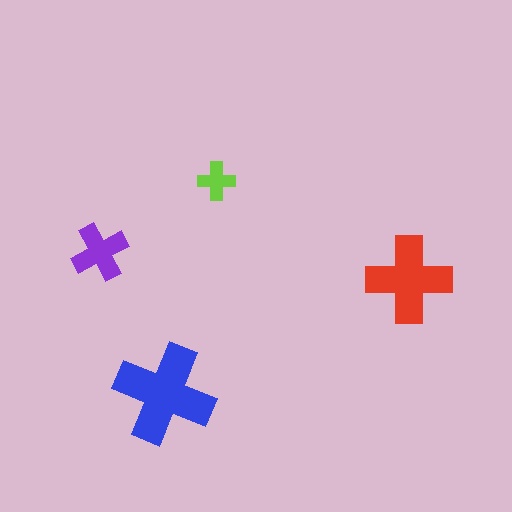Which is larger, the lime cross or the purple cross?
The purple one.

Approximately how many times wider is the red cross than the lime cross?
About 2.5 times wider.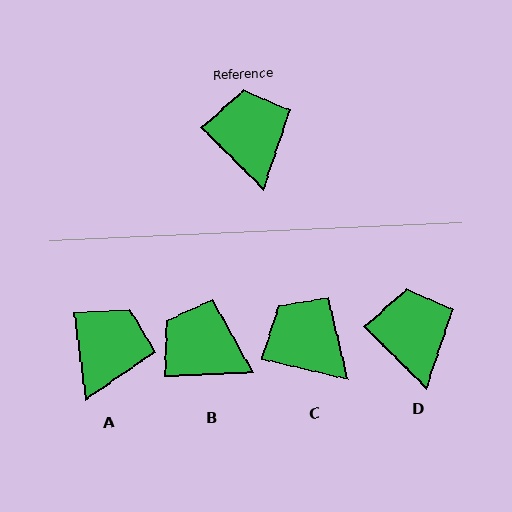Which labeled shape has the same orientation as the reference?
D.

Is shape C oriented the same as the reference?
No, it is off by about 32 degrees.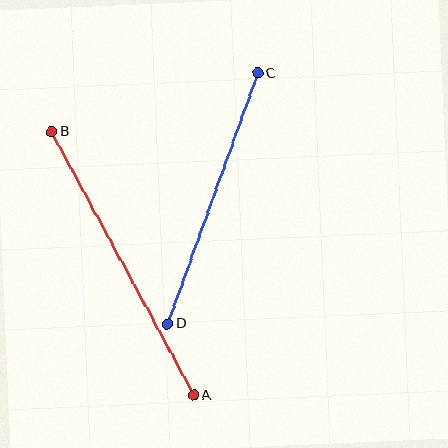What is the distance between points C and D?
The distance is approximately 266 pixels.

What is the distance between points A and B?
The distance is approximately 300 pixels.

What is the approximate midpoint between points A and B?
The midpoint is at approximately (123, 263) pixels.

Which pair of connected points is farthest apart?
Points A and B are farthest apart.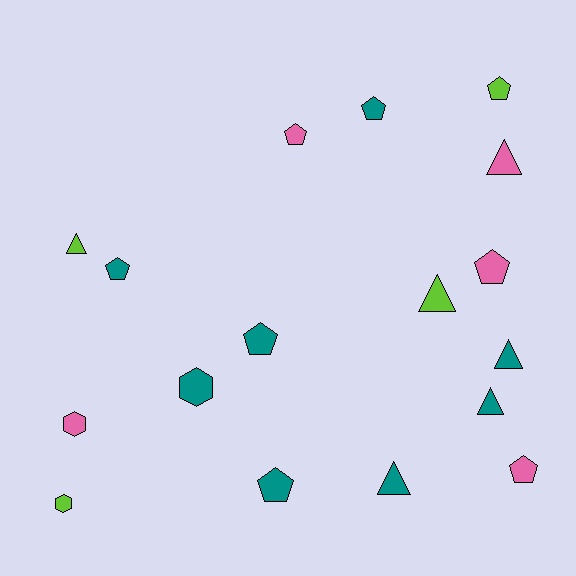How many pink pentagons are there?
There are 3 pink pentagons.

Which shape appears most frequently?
Pentagon, with 8 objects.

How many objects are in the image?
There are 17 objects.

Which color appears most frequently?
Teal, with 8 objects.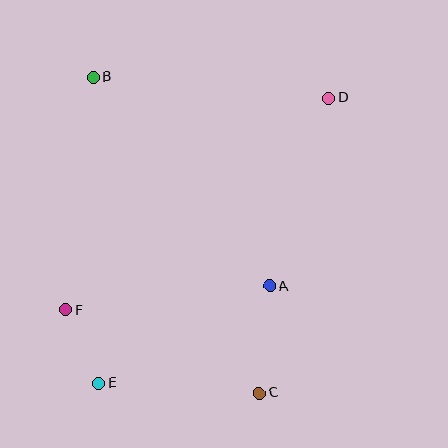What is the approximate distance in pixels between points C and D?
The distance between C and D is approximately 303 pixels.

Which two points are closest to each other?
Points E and F are closest to each other.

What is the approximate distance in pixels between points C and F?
The distance between C and F is approximately 210 pixels.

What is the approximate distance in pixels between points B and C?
The distance between B and C is approximately 356 pixels.